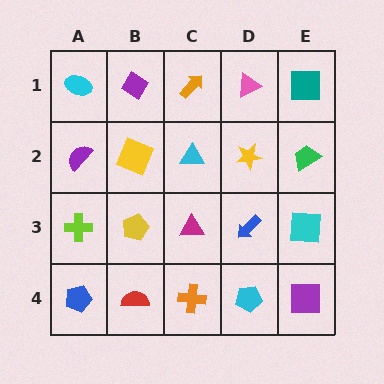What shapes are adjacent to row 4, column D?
A blue arrow (row 3, column D), an orange cross (row 4, column C), a purple square (row 4, column E).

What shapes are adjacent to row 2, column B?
A purple diamond (row 1, column B), a yellow pentagon (row 3, column B), a purple semicircle (row 2, column A), a cyan triangle (row 2, column C).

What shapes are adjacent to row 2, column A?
A cyan ellipse (row 1, column A), a lime cross (row 3, column A), a yellow square (row 2, column B).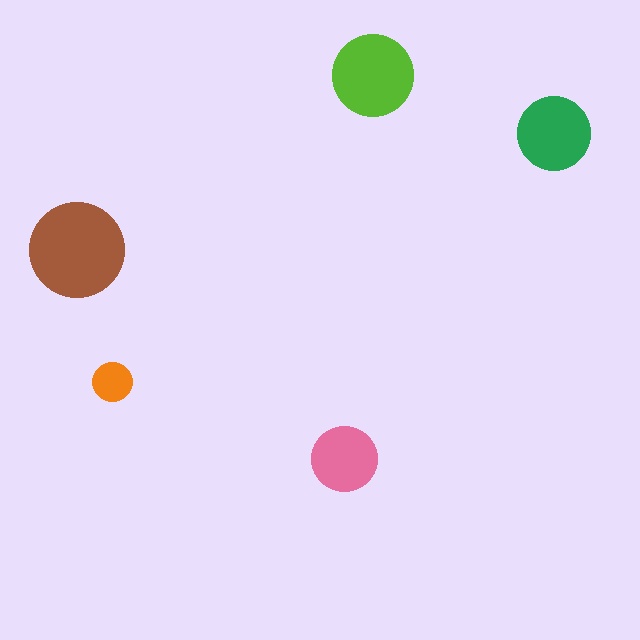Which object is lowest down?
The pink circle is bottommost.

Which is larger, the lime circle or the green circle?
The lime one.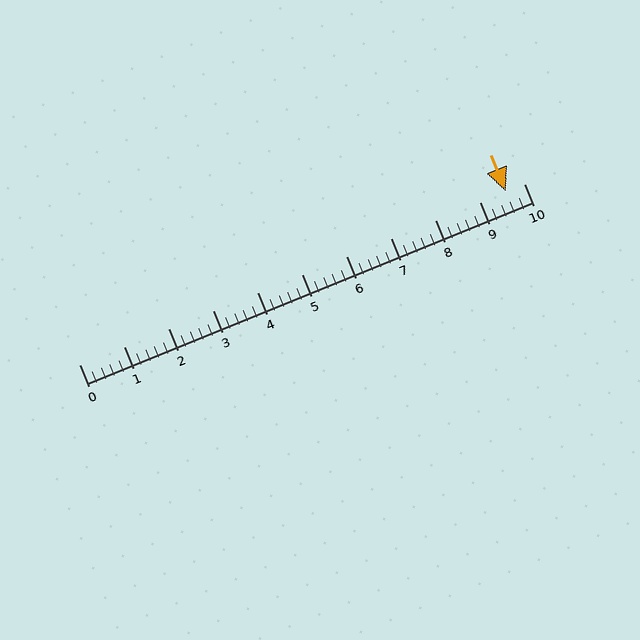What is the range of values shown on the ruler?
The ruler shows values from 0 to 10.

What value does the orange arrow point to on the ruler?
The orange arrow points to approximately 9.6.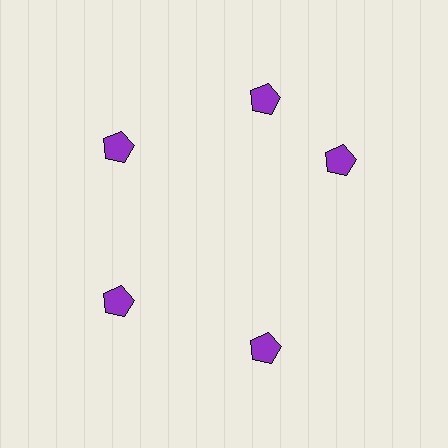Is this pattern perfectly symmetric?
No. The 5 purple pentagons are arranged in a ring, but one element near the 3 o'clock position is rotated out of alignment along the ring, breaking the 5-fold rotational symmetry.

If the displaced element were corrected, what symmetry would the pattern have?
It would have 5-fold rotational symmetry — the pattern would map onto itself every 72 degrees.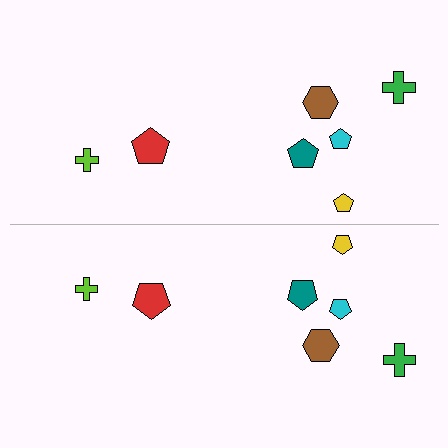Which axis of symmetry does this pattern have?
The pattern has a horizontal axis of symmetry running through the center of the image.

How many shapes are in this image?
There are 14 shapes in this image.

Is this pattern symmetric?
Yes, this pattern has bilateral (reflection) symmetry.